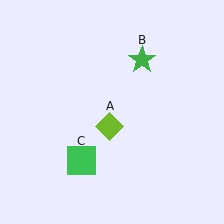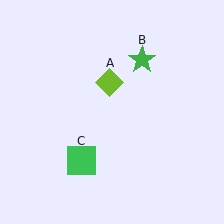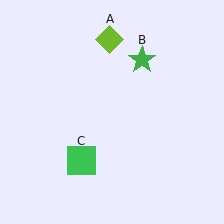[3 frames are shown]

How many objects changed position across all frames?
1 object changed position: lime diamond (object A).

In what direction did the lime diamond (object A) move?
The lime diamond (object A) moved up.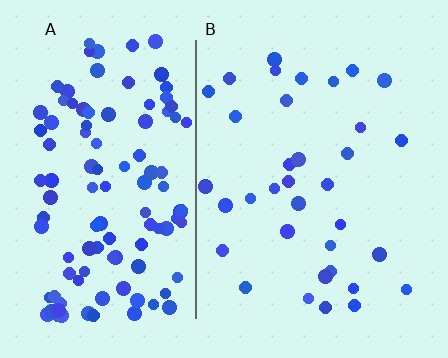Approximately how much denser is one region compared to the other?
Approximately 3.3× — region A over region B.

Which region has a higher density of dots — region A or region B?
A (the left).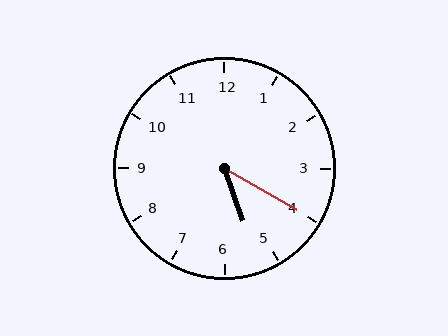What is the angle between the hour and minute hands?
Approximately 40 degrees.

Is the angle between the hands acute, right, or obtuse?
It is acute.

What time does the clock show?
5:20.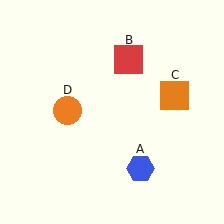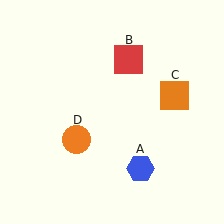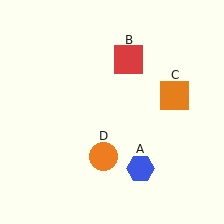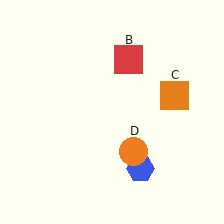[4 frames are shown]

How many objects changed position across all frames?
1 object changed position: orange circle (object D).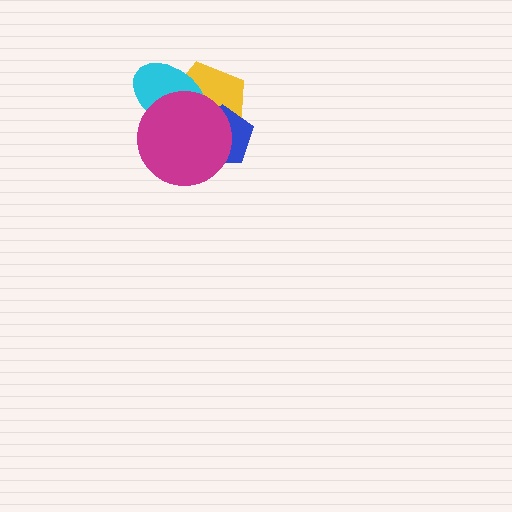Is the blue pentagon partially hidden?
Yes, it is partially covered by another shape.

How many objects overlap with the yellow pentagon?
3 objects overlap with the yellow pentagon.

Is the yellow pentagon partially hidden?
Yes, it is partially covered by another shape.